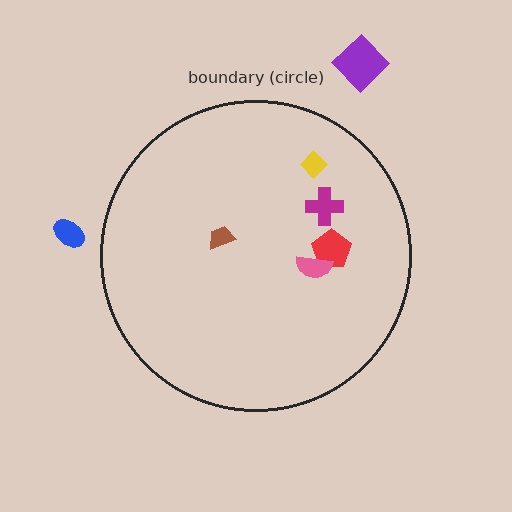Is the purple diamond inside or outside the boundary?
Outside.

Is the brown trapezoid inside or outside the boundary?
Inside.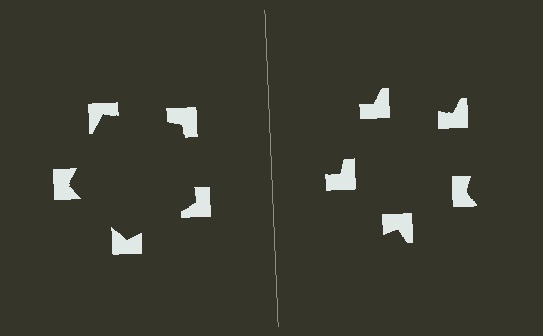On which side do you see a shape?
An illusory pentagon appears on the left side. On the right side the wedge cuts are rotated, so no coherent shape forms.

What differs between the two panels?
The notched squares are positioned identically on both sides; only the wedge orientations differ. On the left they align to a pentagon; on the right they are misaligned.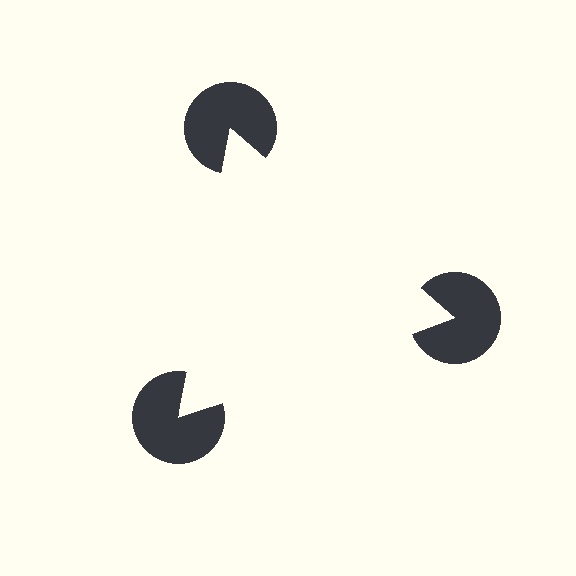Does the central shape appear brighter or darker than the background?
It typically appears slightly brighter than the background, even though no actual brightness change is drawn.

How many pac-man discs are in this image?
There are 3 — one at each vertex of the illusory triangle.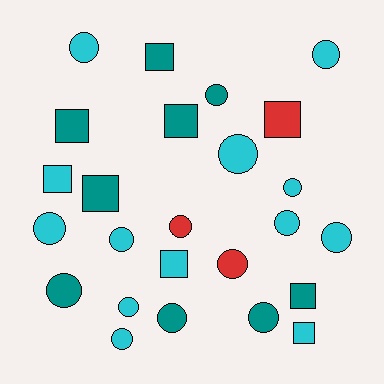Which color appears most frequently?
Cyan, with 13 objects.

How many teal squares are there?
There are 5 teal squares.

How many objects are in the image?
There are 25 objects.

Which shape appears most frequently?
Circle, with 16 objects.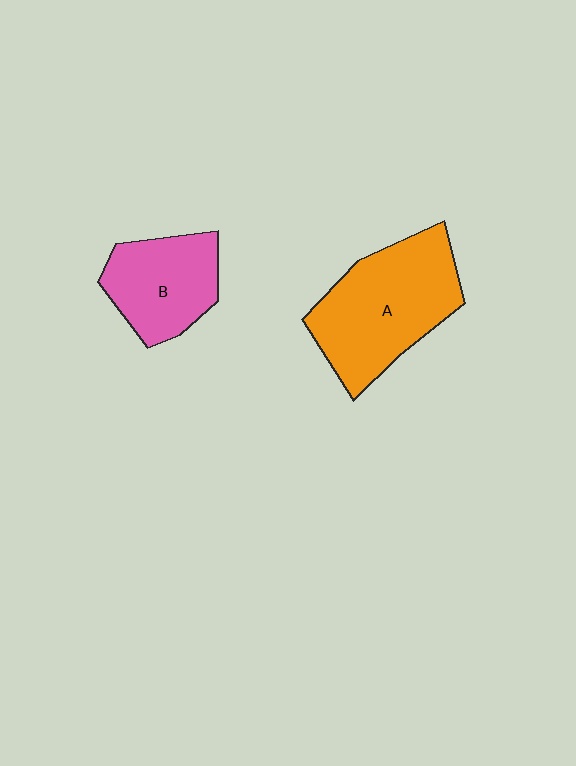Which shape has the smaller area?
Shape B (pink).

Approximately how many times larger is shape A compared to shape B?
Approximately 1.5 times.